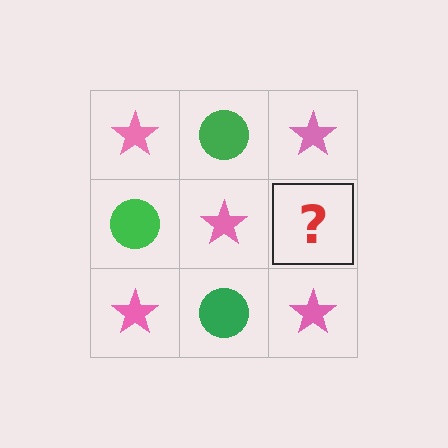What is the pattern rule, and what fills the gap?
The rule is that it alternates pink star and green circle in a checkerboard pattern. The gap should be filled with a green circle.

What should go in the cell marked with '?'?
The missing cell should contain a green circle.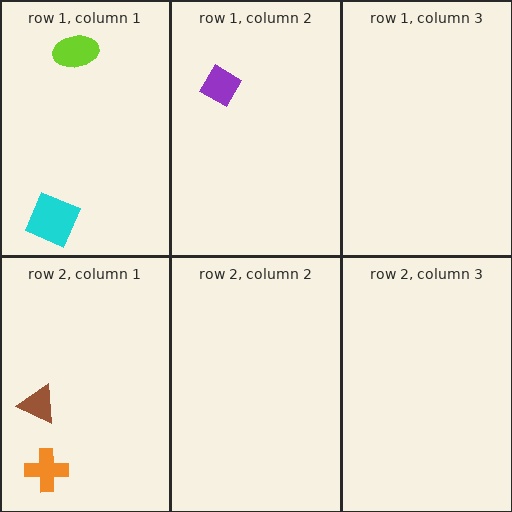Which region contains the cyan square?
The row 1, column 1 region.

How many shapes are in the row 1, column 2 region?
1.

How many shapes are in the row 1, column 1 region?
2.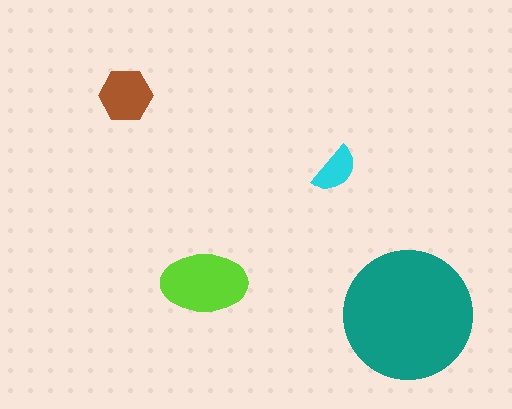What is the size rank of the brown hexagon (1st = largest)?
3rd.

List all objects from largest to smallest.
The teal circle, the lime ellipse, the brown hexagon, the cyan semicircle.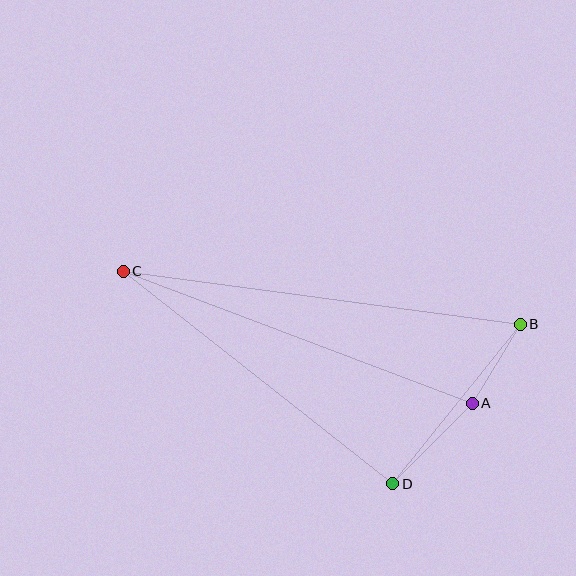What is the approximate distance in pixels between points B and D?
The distance between B and D is approximately 204 pixels.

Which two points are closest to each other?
Points A and B are closest to each other.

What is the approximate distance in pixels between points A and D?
The distance between A and D is approximately 113 pixels.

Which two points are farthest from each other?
Points B and C are farthest from each other.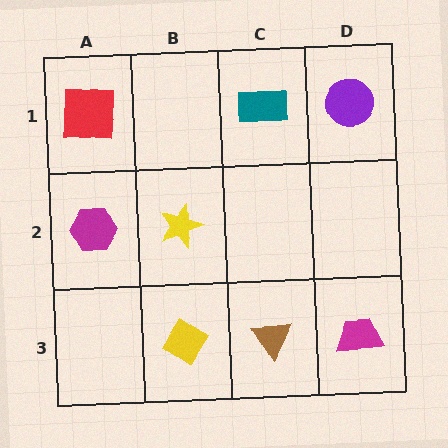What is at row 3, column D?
A magenta trapezoid.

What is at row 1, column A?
A red square.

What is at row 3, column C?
A brown triangle.